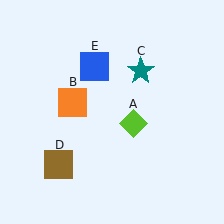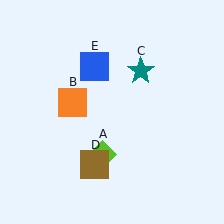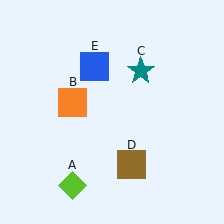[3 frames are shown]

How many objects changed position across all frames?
2 objects changed position: lime diamond (object A), brown square (object D).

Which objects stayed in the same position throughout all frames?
Orange square (object B) and teal star (object C) and blue square (object E) remained stationary.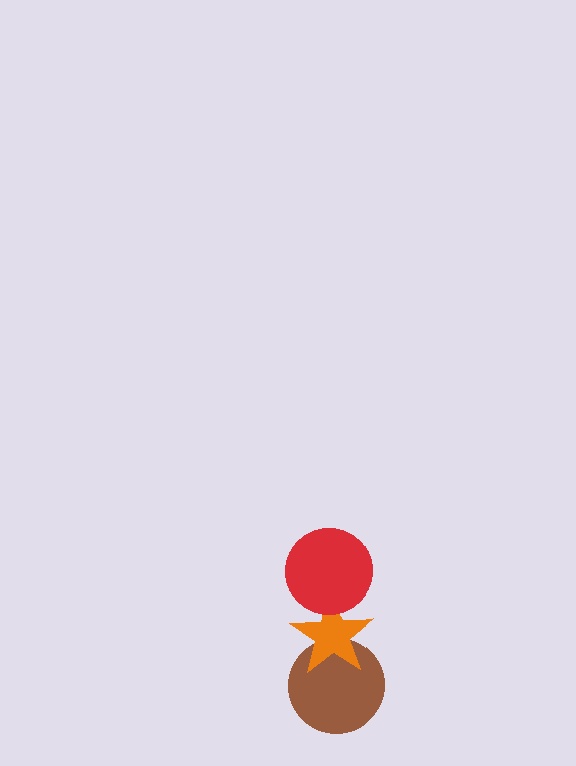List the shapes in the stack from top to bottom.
From top to bottom: the red circle, the orange star, the brown circle.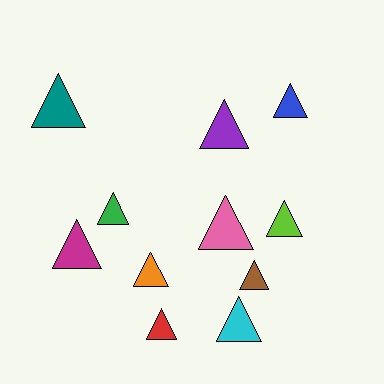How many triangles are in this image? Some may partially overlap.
There are 11 triangles.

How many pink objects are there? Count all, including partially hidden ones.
There is 1 pink object.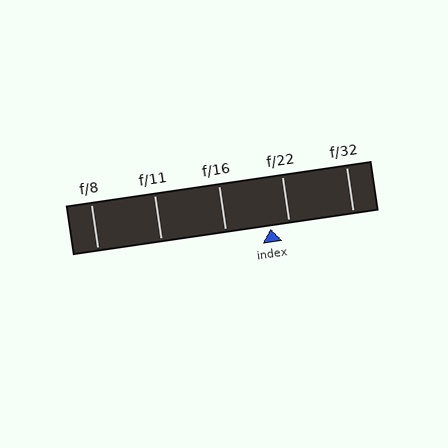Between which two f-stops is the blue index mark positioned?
The index mark is between f/16 and f/22.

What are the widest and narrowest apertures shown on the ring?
The widest aperture shown is f/8 and the narrowest is f/32.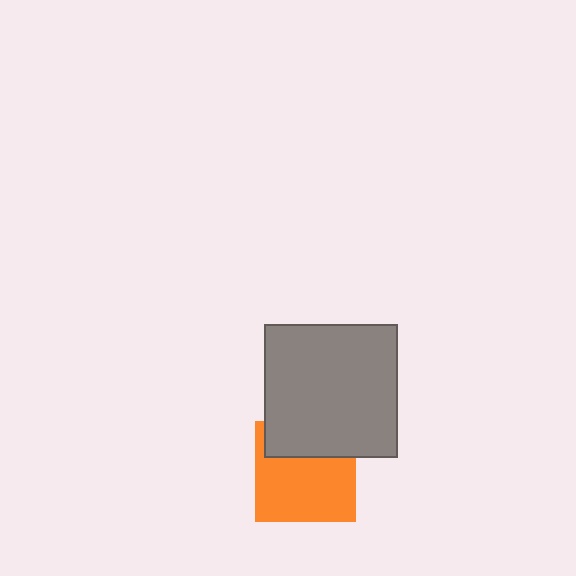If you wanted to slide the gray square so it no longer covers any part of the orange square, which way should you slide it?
Slide it up — that is the most direct way to separate the two shapes.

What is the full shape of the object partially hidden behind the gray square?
The partially hidden object is an orange square.